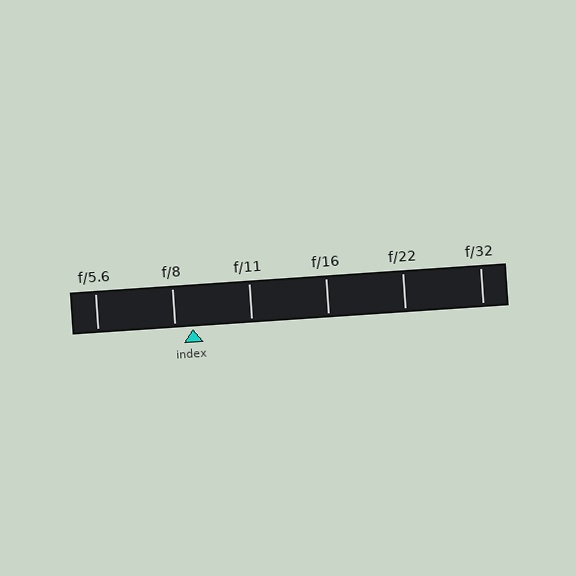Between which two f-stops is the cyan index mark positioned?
The index mark is between f/8 and f/11.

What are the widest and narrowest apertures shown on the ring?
The widest aperture shown is f/5.6 and the narrowest is f/32.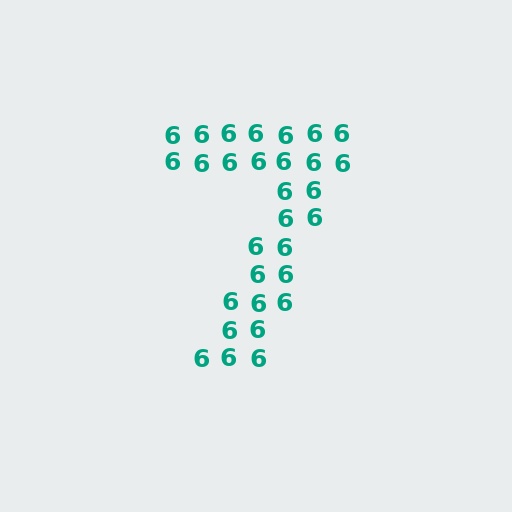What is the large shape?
The large shape is the digit 7.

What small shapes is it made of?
It is made of small digit 6's.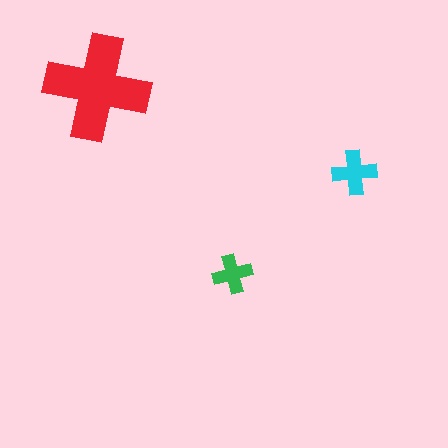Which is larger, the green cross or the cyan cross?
The cyan one.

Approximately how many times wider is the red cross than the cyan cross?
About 2.5 times wider.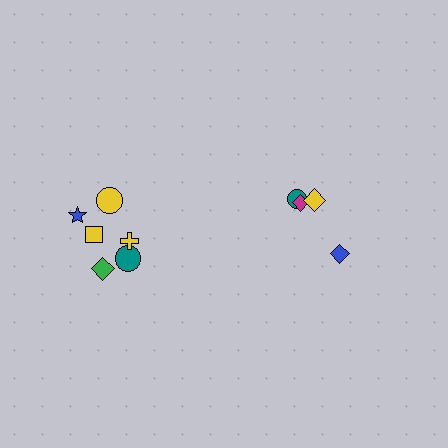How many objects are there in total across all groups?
There are 10 objects.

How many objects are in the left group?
There are 6 objects.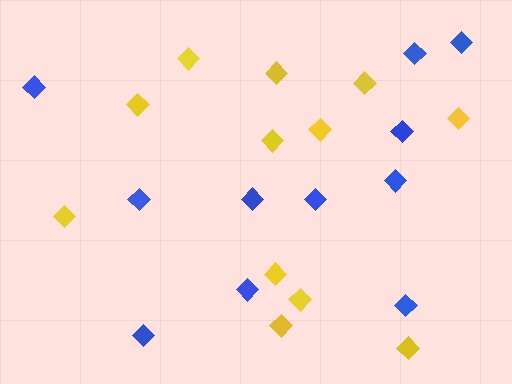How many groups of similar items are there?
There are 2 groups: one group of yellow diamonds (12) and one group of blue diamonds (11).